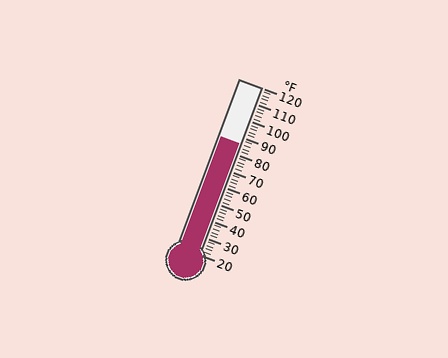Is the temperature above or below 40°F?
The temperature is above 40°F.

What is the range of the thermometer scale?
The thermometer scale ranges from 20°F to 120°F.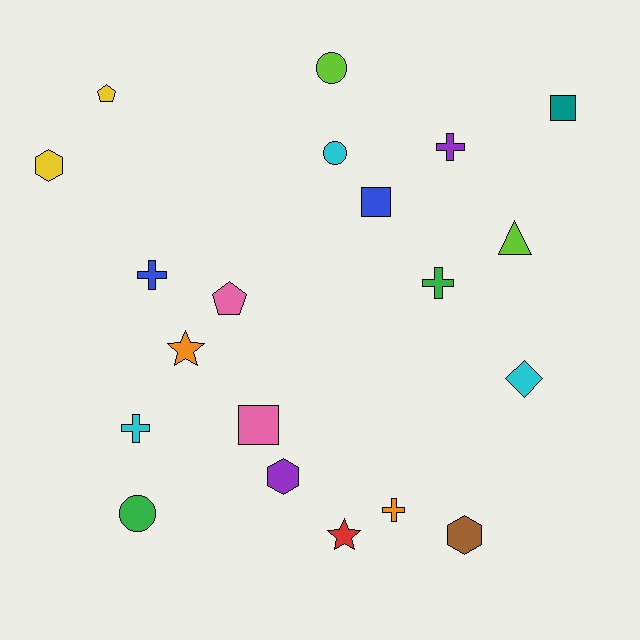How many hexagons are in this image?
There are 3 hexagons.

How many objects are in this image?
There are 20 objects.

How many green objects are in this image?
There are 2 green objects.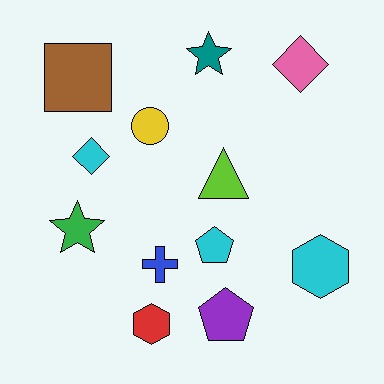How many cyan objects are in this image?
There are 3 cyan objects.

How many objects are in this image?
There are 12 objects.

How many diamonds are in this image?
There are 2 diamonds.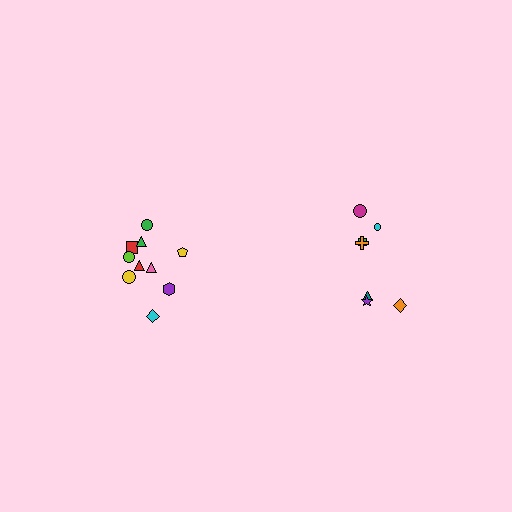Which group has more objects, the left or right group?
The left group.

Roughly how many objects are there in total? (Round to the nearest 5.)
Roughly 15 objects in total.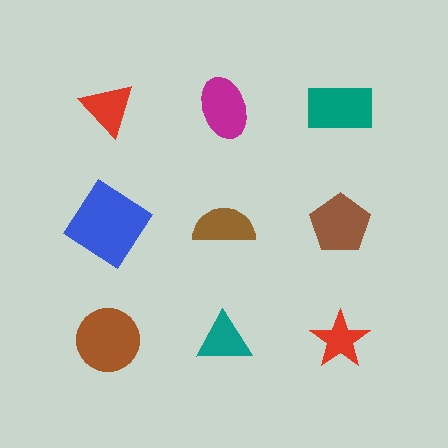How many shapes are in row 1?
3 shapes.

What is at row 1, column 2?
A magenta ellipse.